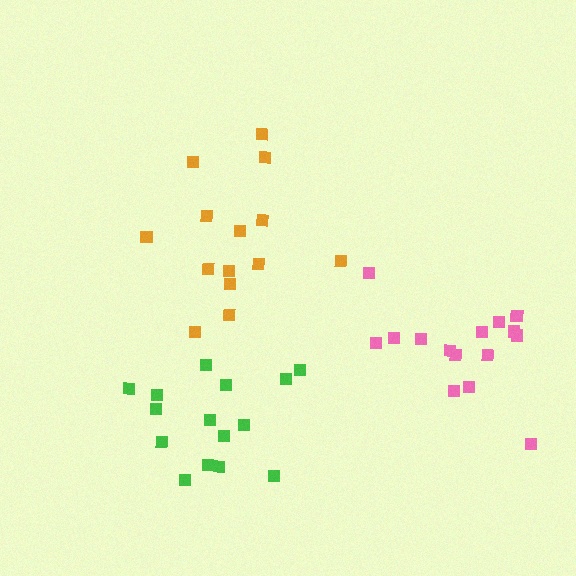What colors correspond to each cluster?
The clusters are colored: pink, orange, green.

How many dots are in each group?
Group 1: 15 dots, Group 2: 14 dots, Group 3: 15 dots (44 total).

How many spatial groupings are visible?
There are 3 spatial groupings.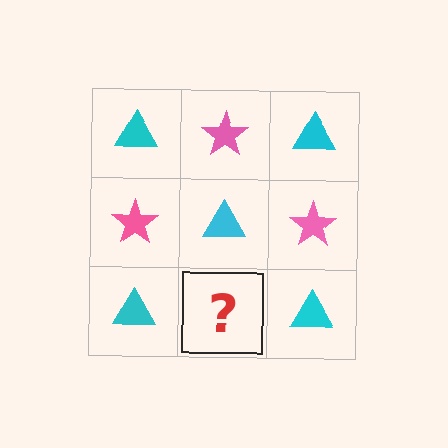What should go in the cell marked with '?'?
The missing cell should contain a pink star.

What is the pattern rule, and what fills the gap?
The rule is that it alternates cyan triangle and pink star in a checkerboard pattern. The gap should be filled with a pink star.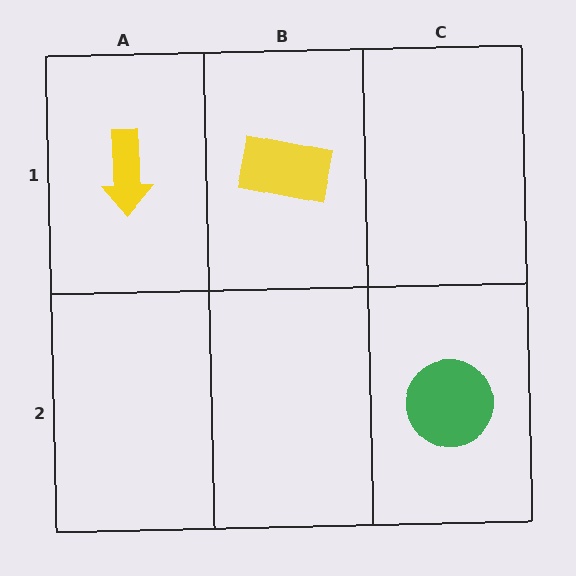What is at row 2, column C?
A green circle.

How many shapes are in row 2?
1 shape.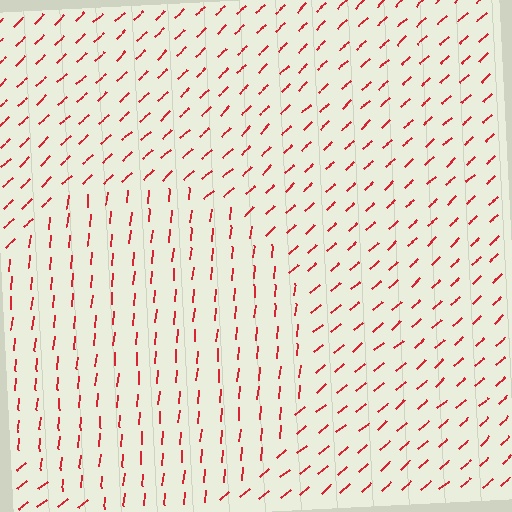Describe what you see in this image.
The image is filled with small red line segments. A circle region in the image has lines oriented differently from the surrounding lines, creating a visible texture boundary.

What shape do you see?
I see a circle.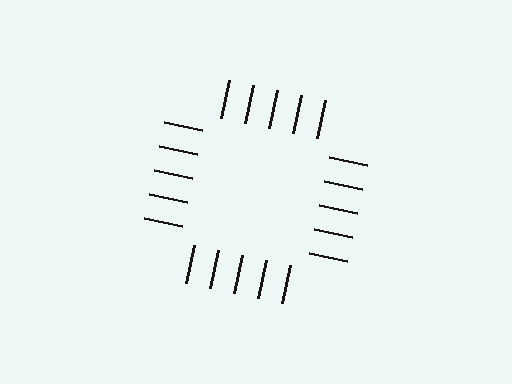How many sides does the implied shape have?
4 sides — the line-ends trace a square.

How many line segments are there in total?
20 — 5 along each of the 4 edges.